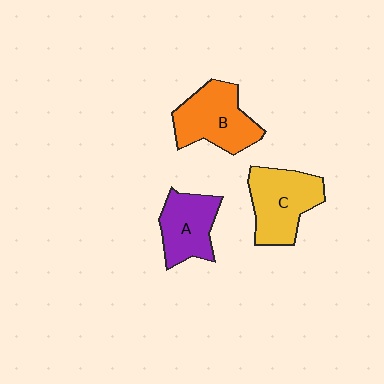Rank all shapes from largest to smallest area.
From largest to smallest: C (yellow), B (orange), A (purple).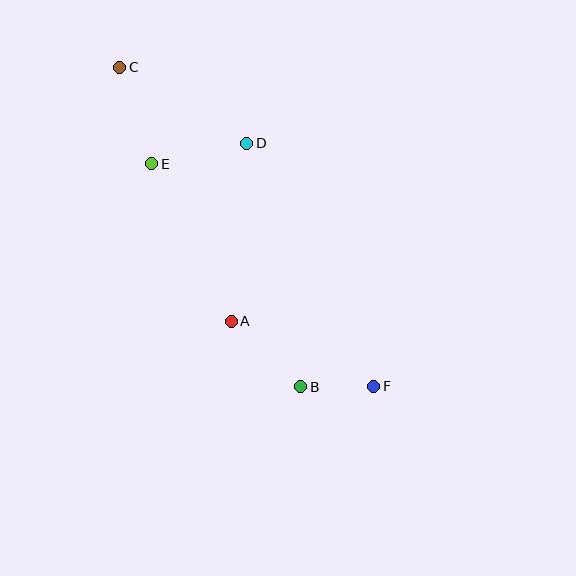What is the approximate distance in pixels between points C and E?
The distance between C and E is approximately 102 pixels.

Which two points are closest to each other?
Points B and F are closest to each other.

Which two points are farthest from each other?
Points C and F are farthest from each other.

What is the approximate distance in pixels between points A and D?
The distance between A and D is approximately 178 pixels.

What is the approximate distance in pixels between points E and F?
The distance between E and F is approximately 314 pixels.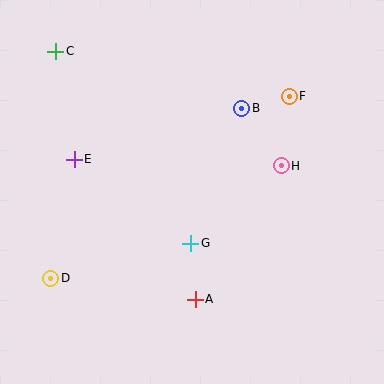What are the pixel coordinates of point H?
Point H is at (281, 166).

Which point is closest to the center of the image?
Point G at (191, 243) is closest to the center.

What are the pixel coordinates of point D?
Point D is at (51, 278).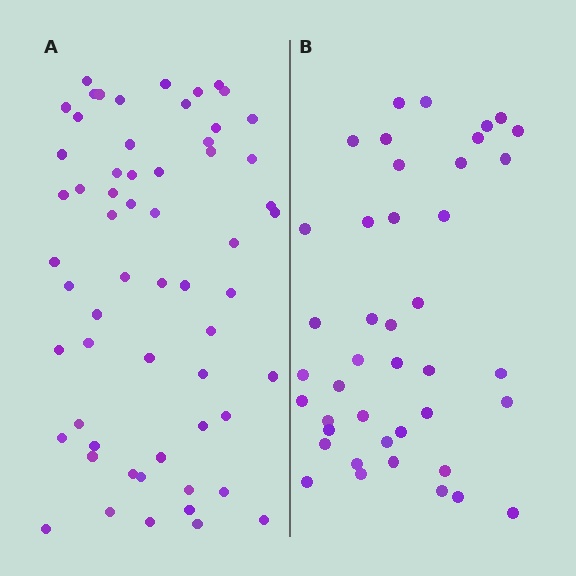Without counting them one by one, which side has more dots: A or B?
Region A (the left region) has more dots.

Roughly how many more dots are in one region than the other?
Region A has approximately 20 more dots than region B.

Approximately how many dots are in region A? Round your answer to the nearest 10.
About 60 dots.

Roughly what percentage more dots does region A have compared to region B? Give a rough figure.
About 45% more.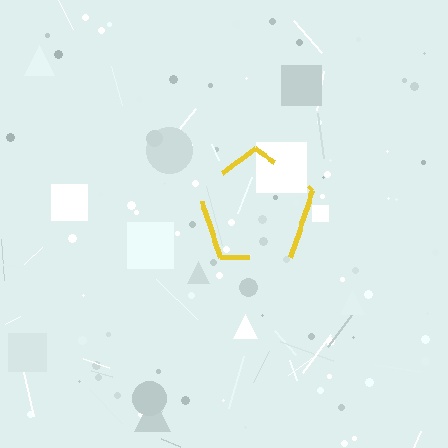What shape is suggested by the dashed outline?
The dashed outline suggests a pentagon.